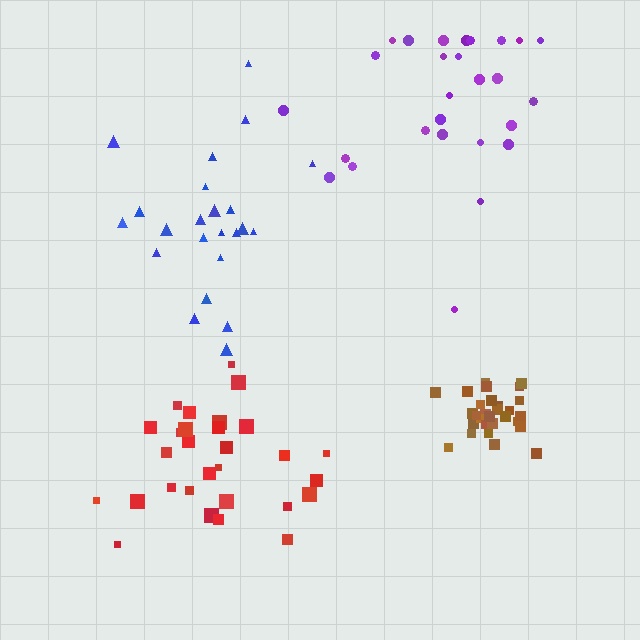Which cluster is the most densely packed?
Brown.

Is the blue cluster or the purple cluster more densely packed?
Blue.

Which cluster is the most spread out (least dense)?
Purple.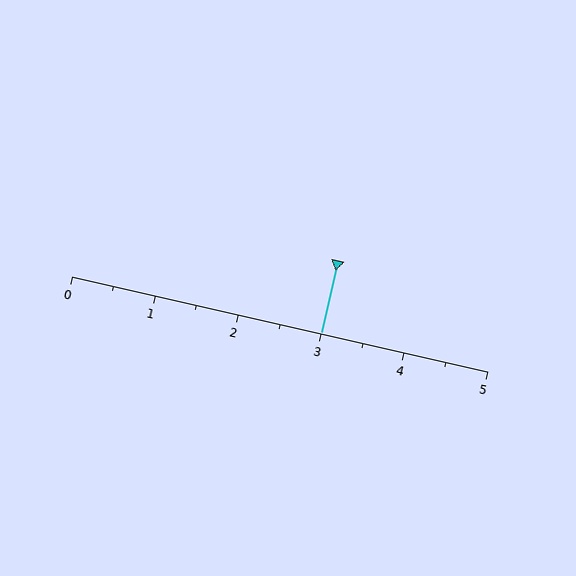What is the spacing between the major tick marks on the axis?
The major ticks are spaced 1 apart.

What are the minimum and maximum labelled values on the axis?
The axis runs from 0 to 5.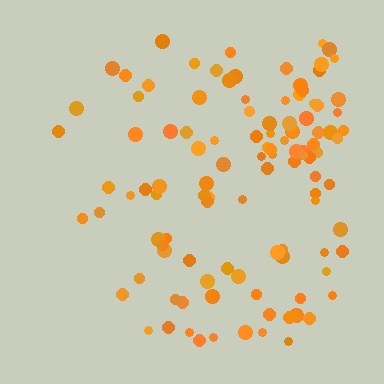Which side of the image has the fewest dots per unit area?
The left.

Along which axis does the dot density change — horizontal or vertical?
Horizontal.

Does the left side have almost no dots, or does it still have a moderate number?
Still a moderate number, just noticeably fewer than the right.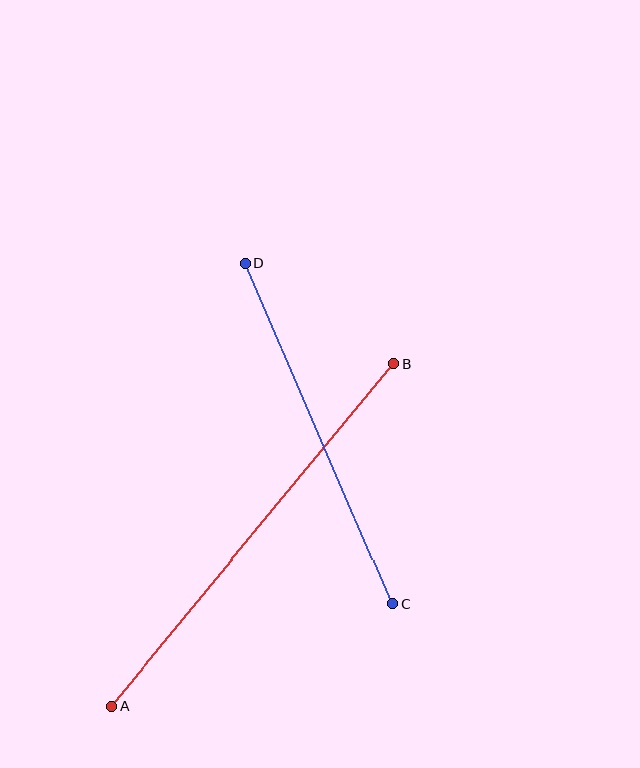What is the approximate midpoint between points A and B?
The midpoint is at approximately (253, 535) pixels.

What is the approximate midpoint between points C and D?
The midpoint is at approximately (319, 434) pixels.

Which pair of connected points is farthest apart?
Points A and B are farthest apart.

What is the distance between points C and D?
The distance is approximately 371 pixels.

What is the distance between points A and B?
The distance is approximately 443 pixels.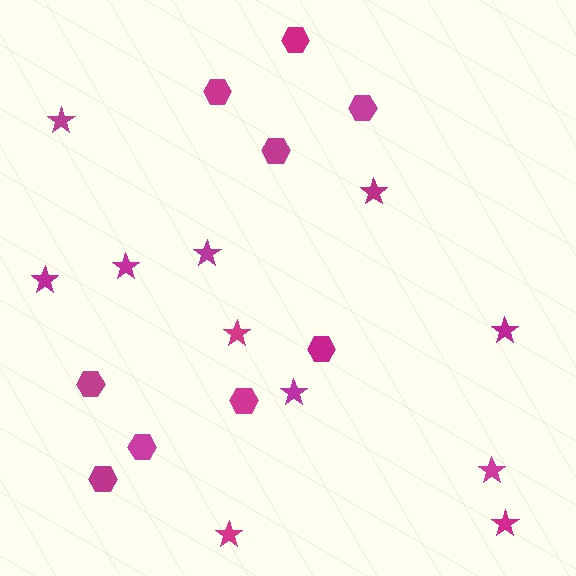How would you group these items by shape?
There are 2 groups: one group of hexagons (9) and one group of stars (11).